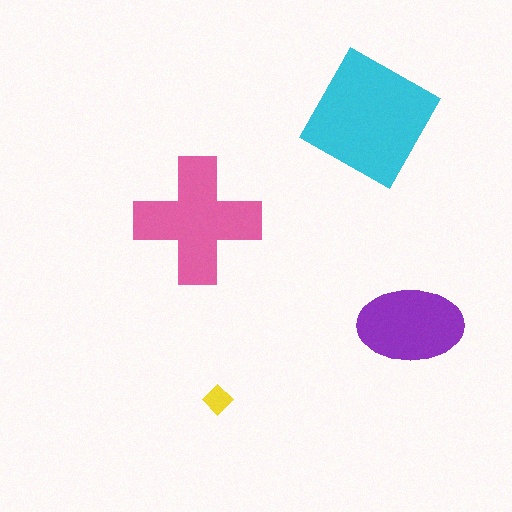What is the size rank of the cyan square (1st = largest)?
1st.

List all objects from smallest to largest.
The yellow diamond, the purple ellipse, the pink cross, the cyan square.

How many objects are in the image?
There are 4 objects in the image.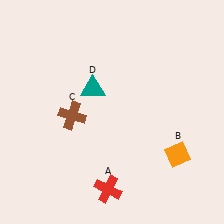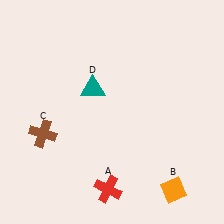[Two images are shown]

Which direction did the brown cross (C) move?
The brown cross (C) moved left.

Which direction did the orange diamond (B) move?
The orange diamond (B) moved down.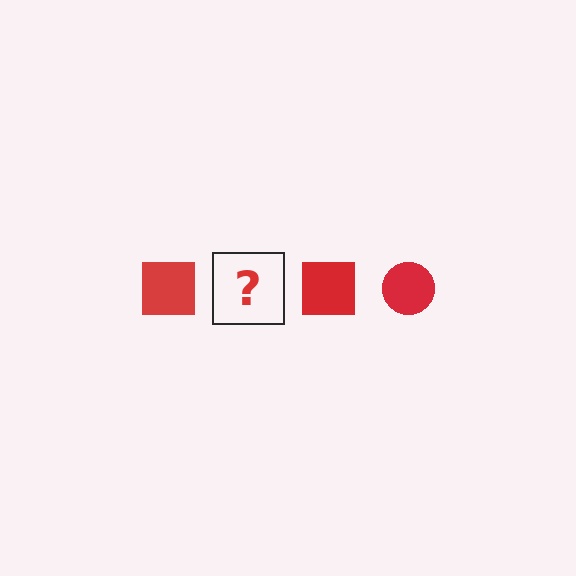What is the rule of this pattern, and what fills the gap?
The rule is that the pattern cycles through square, circle shapes in red. The gap should be filled with a red circle.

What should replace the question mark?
The question mark should be replaced with a red circle.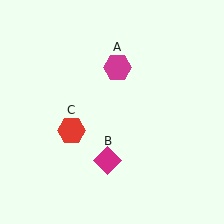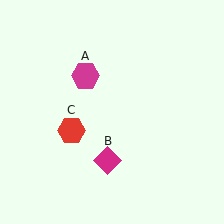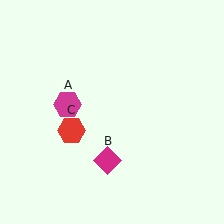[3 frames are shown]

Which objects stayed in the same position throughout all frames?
Magenta diamond (object B) and red hexagon (object C) remained stationary.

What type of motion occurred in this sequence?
The magenta hexagon (object A) rotated counterclockwise around the center of the scene.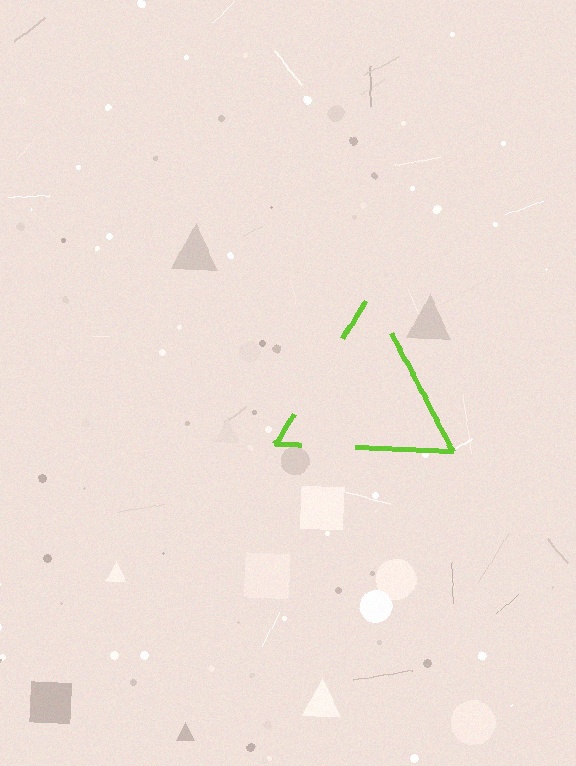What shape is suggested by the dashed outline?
The dashed outline suggests a triangle.